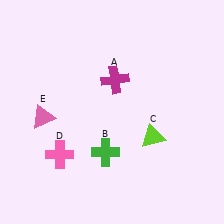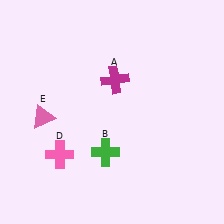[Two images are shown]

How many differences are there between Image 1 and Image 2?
There is 1 difference between the two images.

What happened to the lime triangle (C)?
The lime triangle (C) was removed in Image 2. It was in the bottom-right area of Image 1.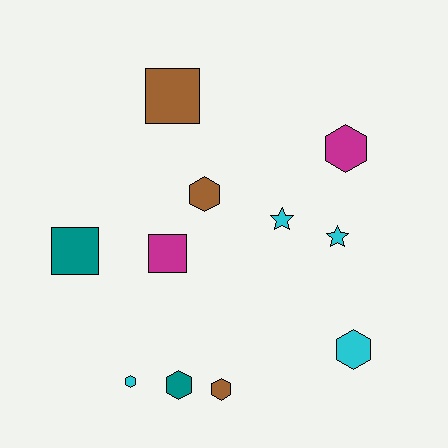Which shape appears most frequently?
Hexagon, with 6 objects.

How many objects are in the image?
There are 11 objects.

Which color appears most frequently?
Cyan, with 4 objects.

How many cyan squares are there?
There are no cyan squares.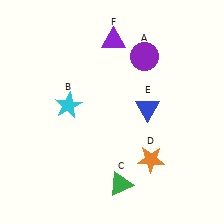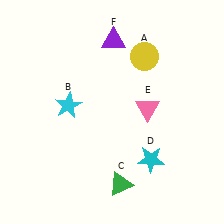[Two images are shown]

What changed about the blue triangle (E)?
In Image 1, E is blue. In Image 2, it changed to pink.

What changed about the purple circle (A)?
In Image 1, A is purple. In Image 2, it changed to yellow.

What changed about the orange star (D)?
In Image 1, D is orange. In Image 2, it changed to cyan.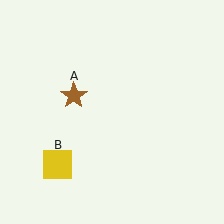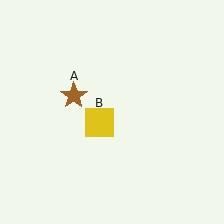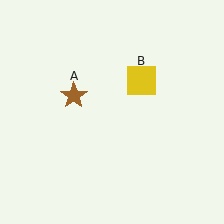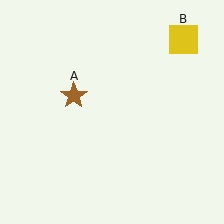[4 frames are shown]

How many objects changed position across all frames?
1 object changed position: yellow square (object B).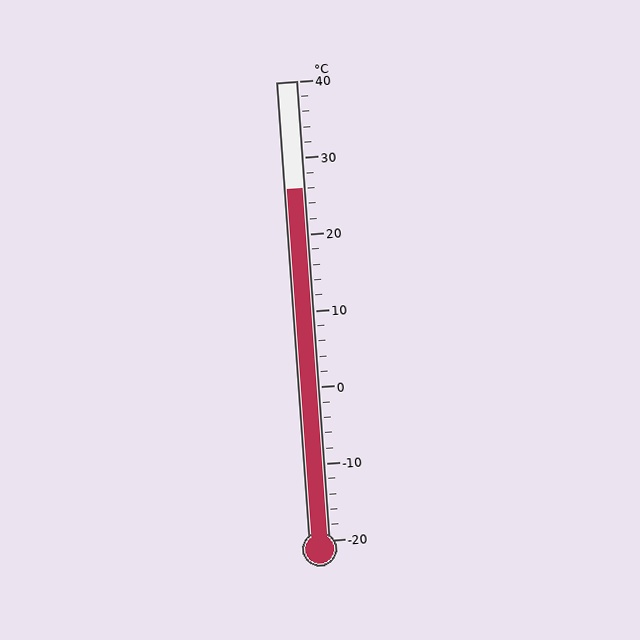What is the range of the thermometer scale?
The thermometer scale ranges from -20°C to 40°C.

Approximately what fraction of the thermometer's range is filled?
The thermometer is filled to approximately 75% of its range.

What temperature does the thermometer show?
The thermometer shows approximately 26°C.